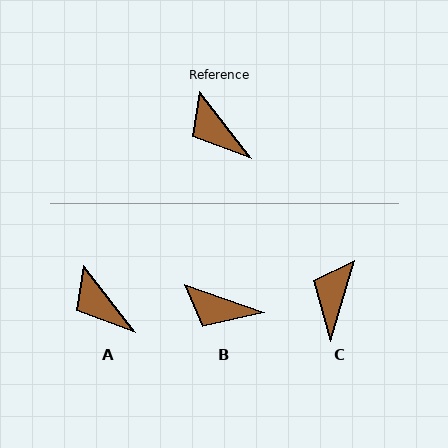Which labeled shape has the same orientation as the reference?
A.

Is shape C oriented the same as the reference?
No, it is off by about 55 degrees.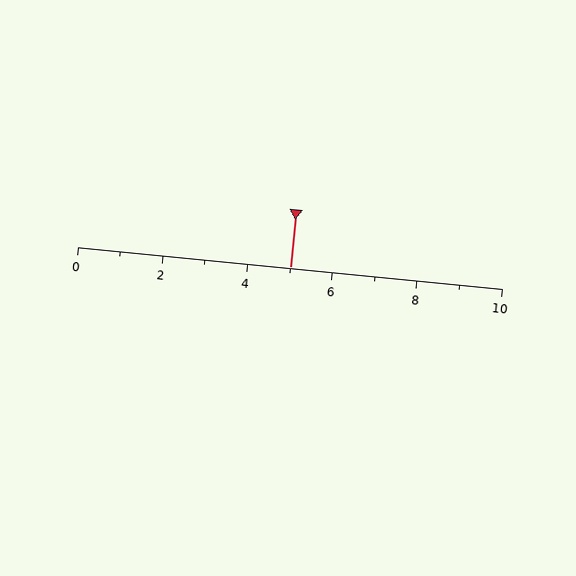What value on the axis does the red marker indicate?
The marker indicates approximately 5.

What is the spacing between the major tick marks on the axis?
The major ticks are spaced 2 apart.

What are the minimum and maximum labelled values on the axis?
The axis runs from 0 to 10.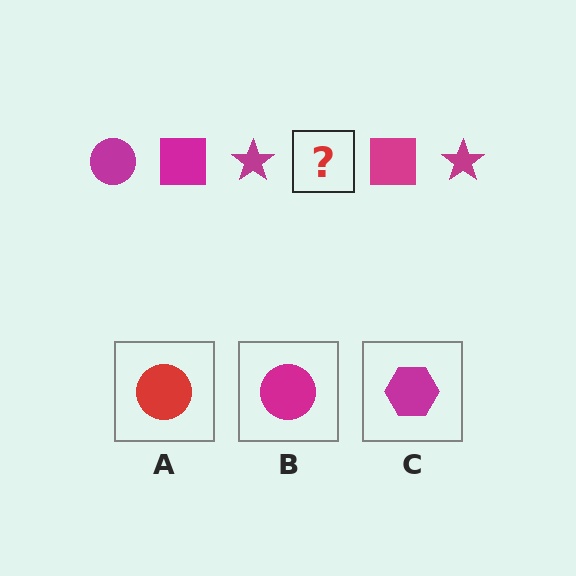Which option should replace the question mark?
Option B.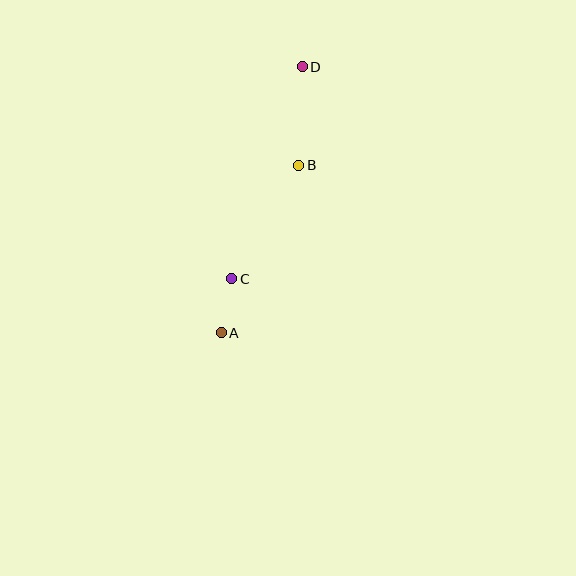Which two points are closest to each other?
Points A and C are closest to each other.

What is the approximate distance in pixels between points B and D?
The distance between B and D is approximately 99 pixels.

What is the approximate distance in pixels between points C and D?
The distance between C and D is approximately 223 pixels.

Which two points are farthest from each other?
Points A and D are farthest from each other.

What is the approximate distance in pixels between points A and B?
The distance between A and B is approximately 185 pixels.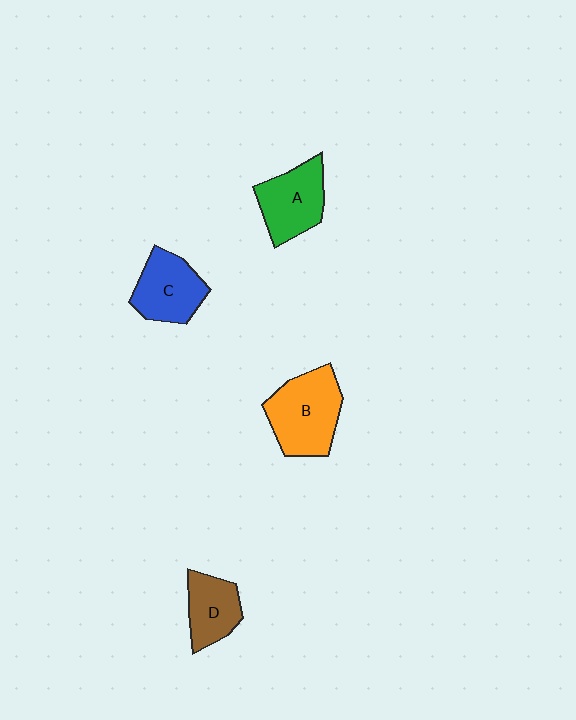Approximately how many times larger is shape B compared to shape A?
Approximately 1.3 times.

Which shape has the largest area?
Shape B (orange).